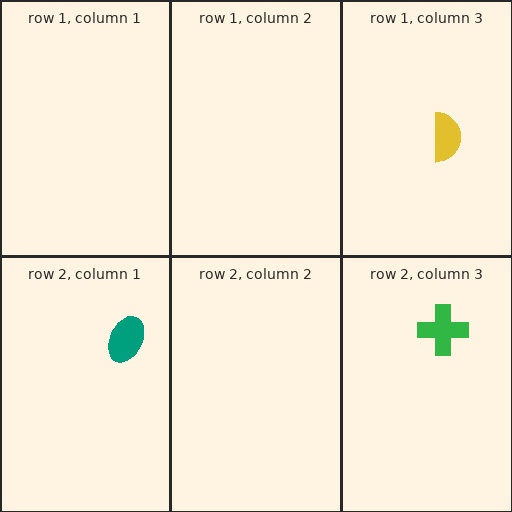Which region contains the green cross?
The row 2, column 3 region.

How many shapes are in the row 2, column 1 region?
1.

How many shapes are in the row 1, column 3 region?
1.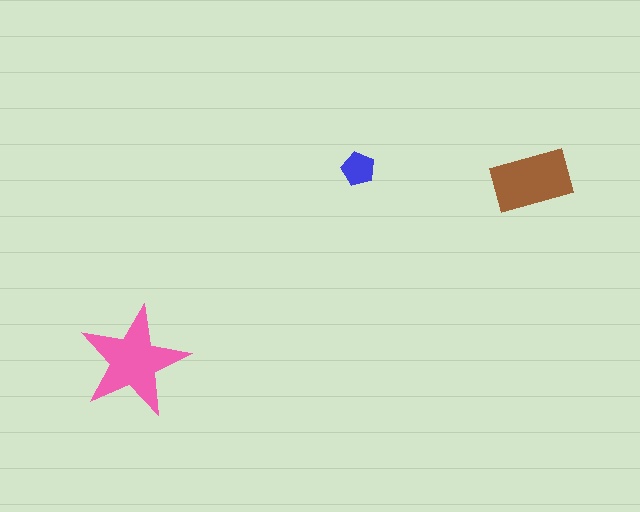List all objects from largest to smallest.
The pink star, the brown rectangle, the blue pentagon.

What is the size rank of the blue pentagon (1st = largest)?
3rd.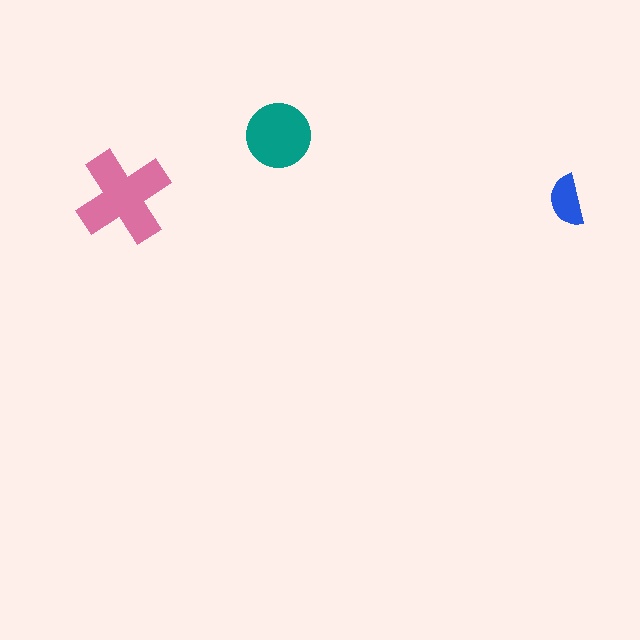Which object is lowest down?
The blue semicircle is bottommost.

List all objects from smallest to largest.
The blue semicircle, the teal circle, the pink cross.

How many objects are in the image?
There are 3 objects in the image.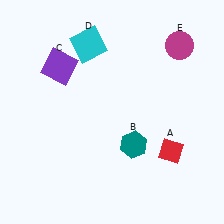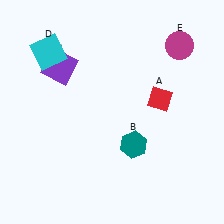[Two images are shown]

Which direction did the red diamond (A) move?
The red diamond (A) moved up.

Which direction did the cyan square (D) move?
The cyan square (D) moved left.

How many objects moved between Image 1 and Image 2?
2 objects moved between the two images.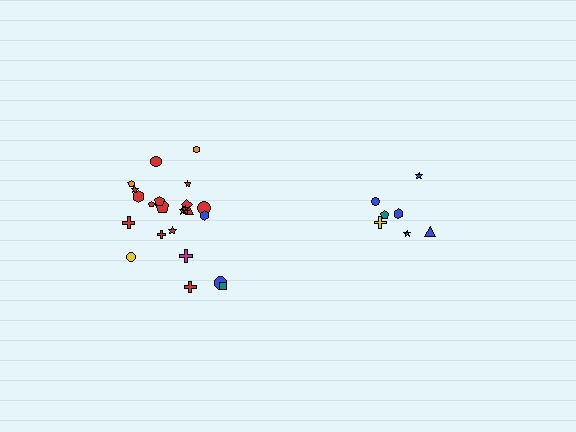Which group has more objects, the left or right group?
The left group.